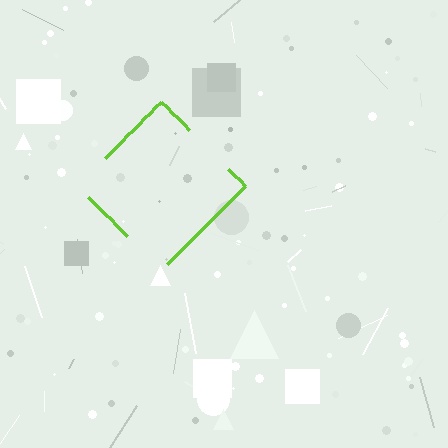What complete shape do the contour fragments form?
The contour fragments form a diamond.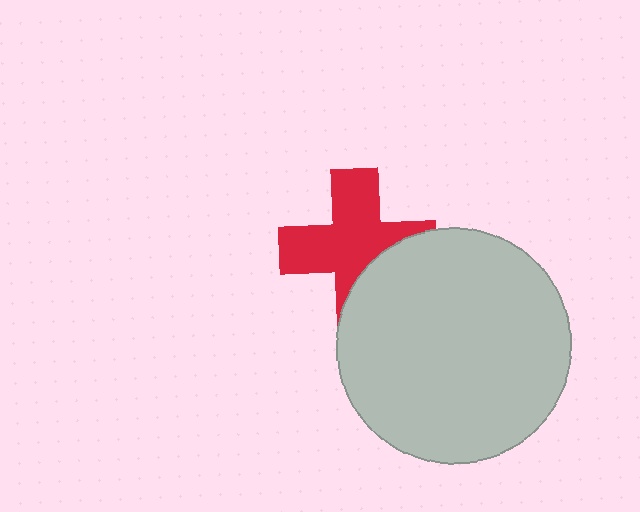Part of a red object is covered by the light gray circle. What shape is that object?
It is a cross.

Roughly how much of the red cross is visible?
Most of it is visible (roughly 69%).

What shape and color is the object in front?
The object in front is a light gray circle.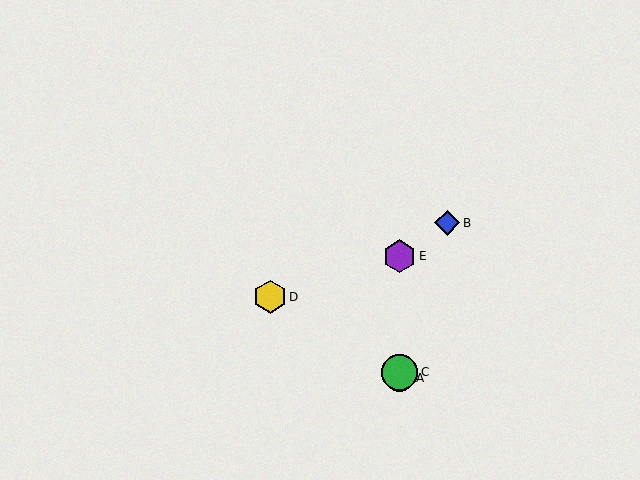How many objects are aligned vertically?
3 objects (A, C, E) are aligned vertically.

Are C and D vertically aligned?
No, C is at x≈400 and D is at x≈270.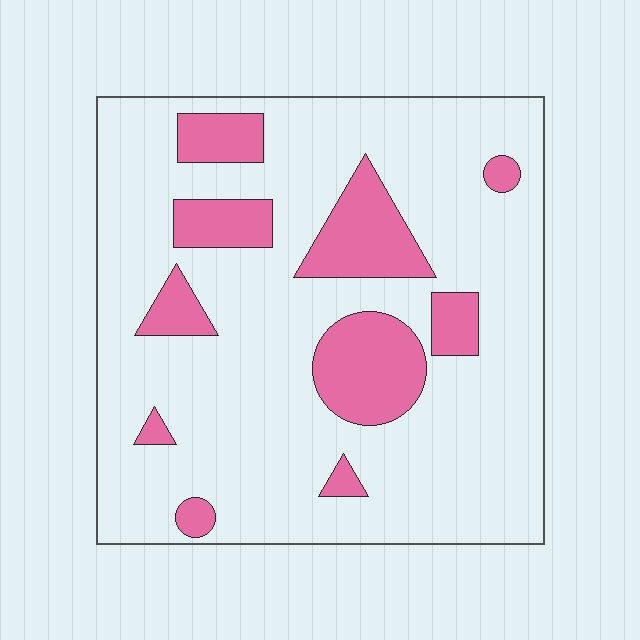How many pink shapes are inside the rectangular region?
10.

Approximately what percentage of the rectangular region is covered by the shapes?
Approximately 20%.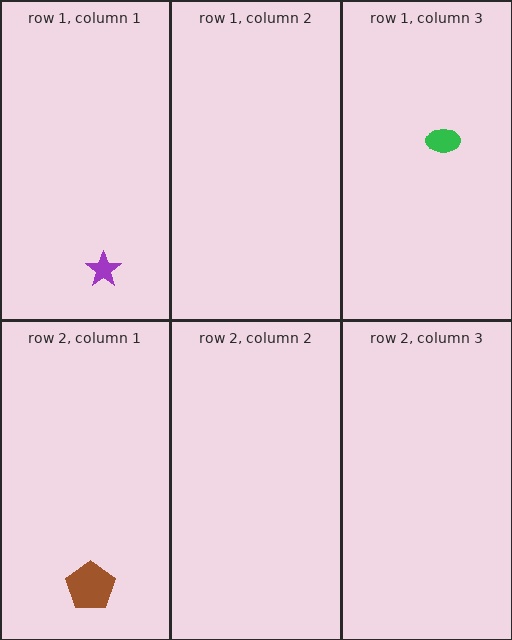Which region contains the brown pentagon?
The row 2, column 1 region.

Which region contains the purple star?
The row 1, column 1 region.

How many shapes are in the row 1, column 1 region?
1.